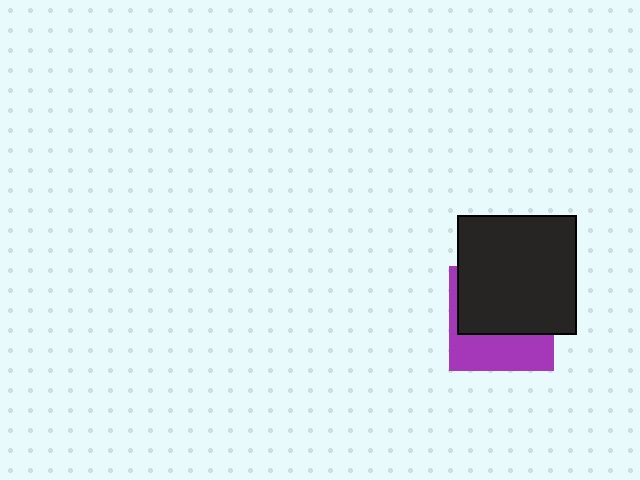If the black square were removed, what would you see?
You would see the complete purple square.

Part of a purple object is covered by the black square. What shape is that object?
It is a square.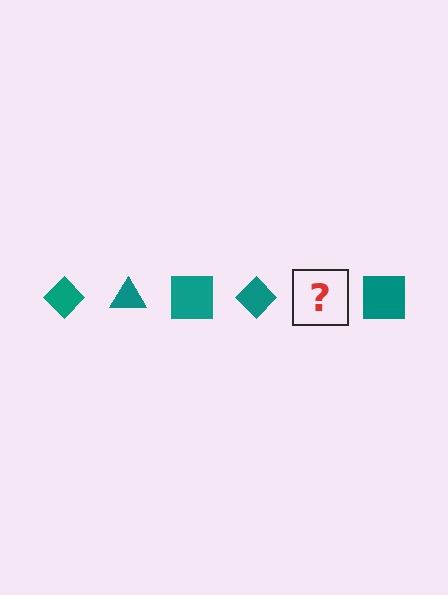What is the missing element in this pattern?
The missing element is a teal triangle.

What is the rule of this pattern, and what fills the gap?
The rule is that the pattern cycles through diamond, triangle, square shapes in teal. The gap should be filled with a teal triangle.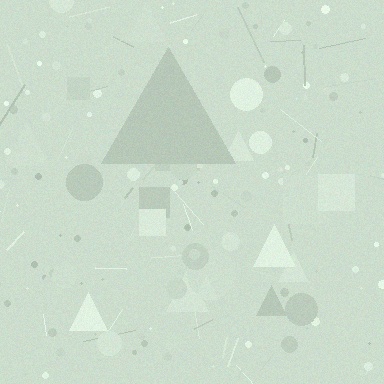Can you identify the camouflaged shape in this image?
The camouflaged shape is a triangle.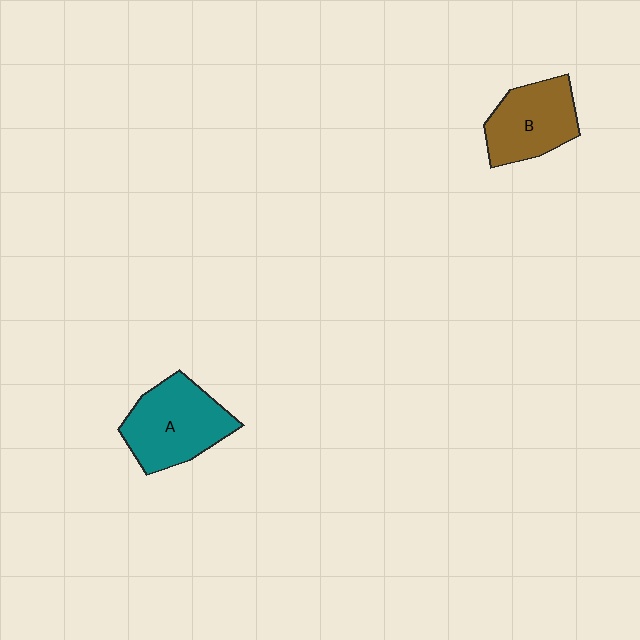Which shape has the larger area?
Shape A (teal).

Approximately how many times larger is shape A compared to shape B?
Approximately 1.2 times.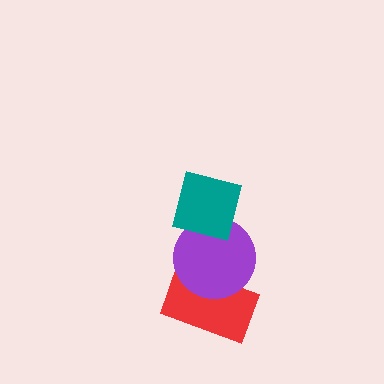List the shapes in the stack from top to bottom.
From top to bottom: the teal square, the purple circle, the red rectangle.